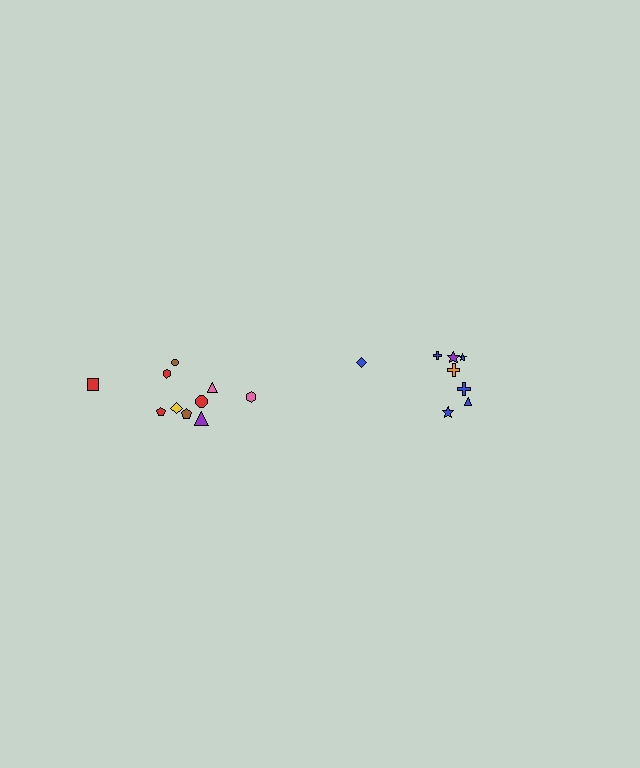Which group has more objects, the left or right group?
The left group.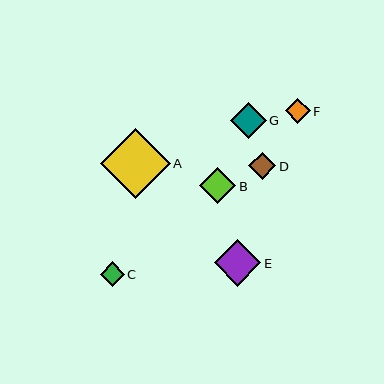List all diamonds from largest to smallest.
From largest to smallest: A, E, B, G, D, F, C.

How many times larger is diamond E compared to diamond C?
Diamond E is approximately 1.9 times the size of diamond C.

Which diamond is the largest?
Diamond A is the largest with a size of approximately 70 pixels.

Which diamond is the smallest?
Diamond C is the smallest with a size of approximately 24 pixels.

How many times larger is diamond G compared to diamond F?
Diamond G is approximately 1.4 times the size of diamond F.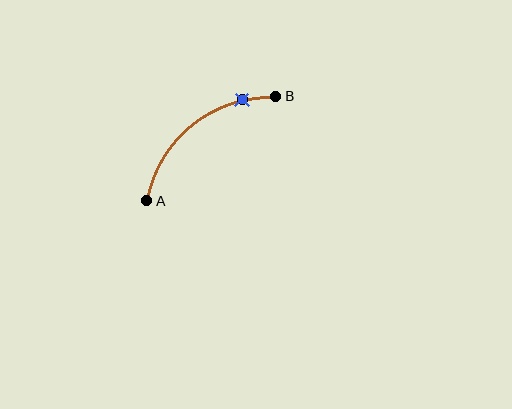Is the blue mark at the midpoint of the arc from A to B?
No. The blue mark lies on the arc but is closer to endpoint B. The arc midpoint would be at the point on the curve equidistant along the arc from both A and B.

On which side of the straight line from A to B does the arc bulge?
The arc bulges above and to the left of the straight line connecting A and B.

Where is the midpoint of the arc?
The arc midpoint is the point on the curve farthest from the straight line joining A and B. It sits above and to the left of that line.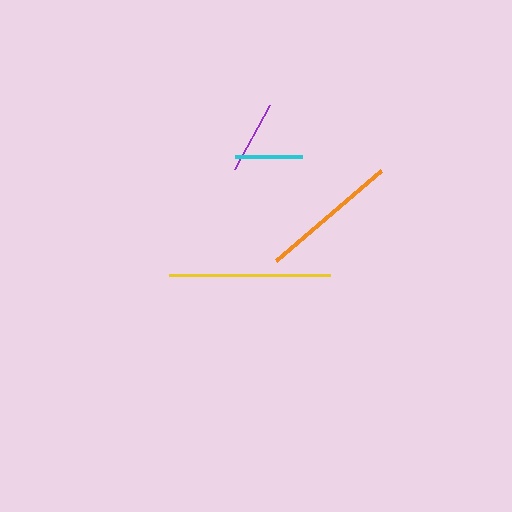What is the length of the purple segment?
The purple segment is approximately 74 pixels long.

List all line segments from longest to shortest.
From longest to shortest: yellow, orange, purple, cyan.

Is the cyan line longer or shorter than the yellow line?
The yellow line is longer than the cyan line.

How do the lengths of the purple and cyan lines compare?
The purple and cyan lines are approximately the same length.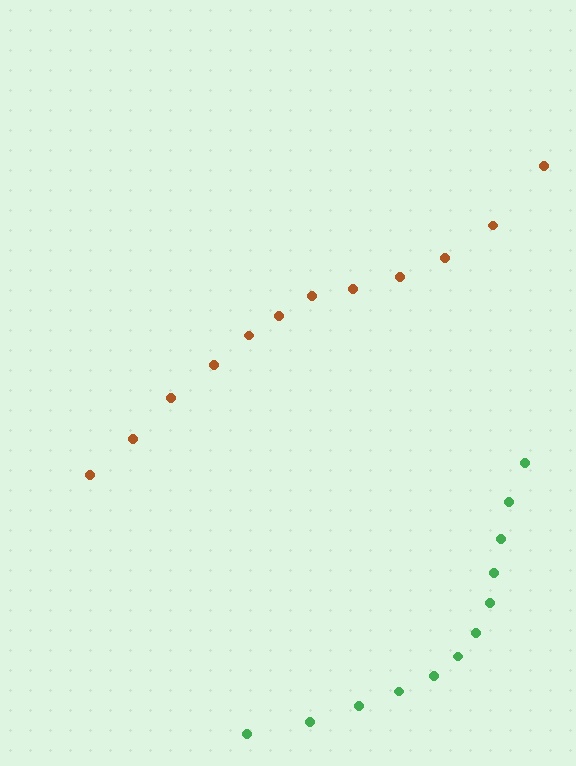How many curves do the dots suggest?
There are 2 distinct paths.